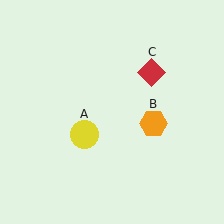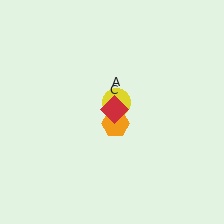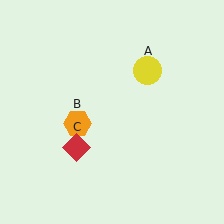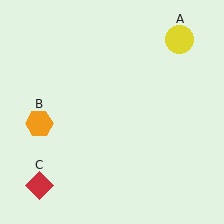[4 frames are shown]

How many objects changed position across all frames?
3 objects changed position: yellow circle (object A), orange hexagon (object B), red diamond (object C).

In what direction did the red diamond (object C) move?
The red diamond (object C) moved down and to the left.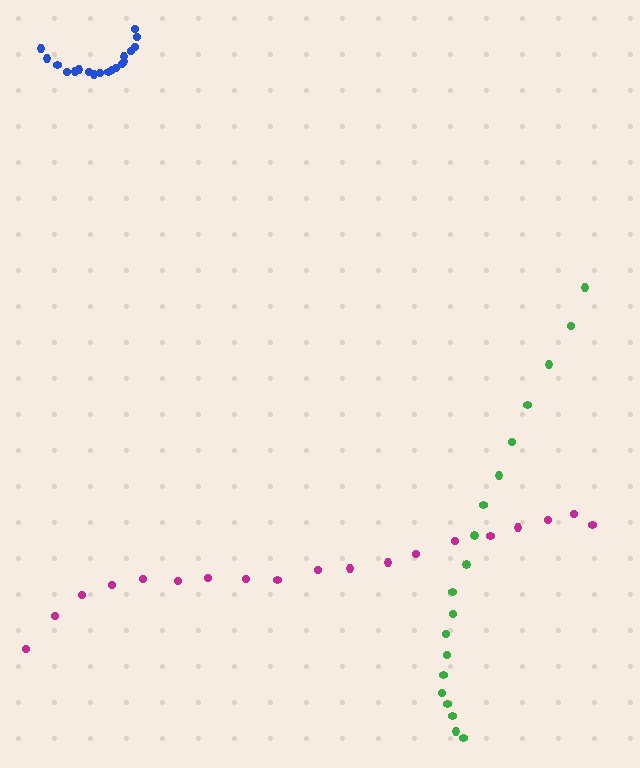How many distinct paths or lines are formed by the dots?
There are 3 distinct paths.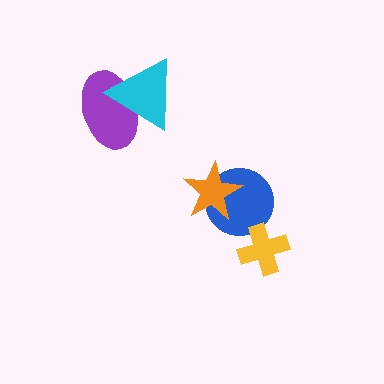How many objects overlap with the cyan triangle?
1 object overlaps with the cyan triangle.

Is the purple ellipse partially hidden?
Yes, it is partially covered by another shape.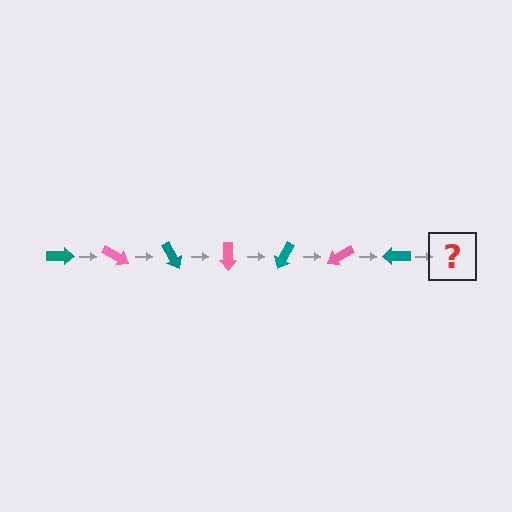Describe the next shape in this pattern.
It should be a pink arrow, rotated 210 degrees from the start.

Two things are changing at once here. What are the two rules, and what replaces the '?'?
The two rules are that it rotates 30 degrees each step and the color cycles through teal and pink. The '?' should be a pink arrow, rotated 210 degrees from the start.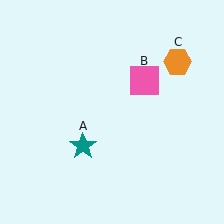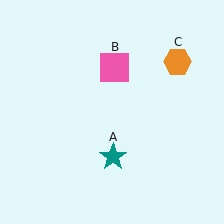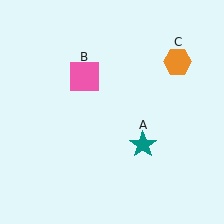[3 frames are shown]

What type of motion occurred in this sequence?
The teal star (object A), pink square (object B) rotated counterclockwise around the center of the scene.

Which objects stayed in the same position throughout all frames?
Orange hexagon (object C) remained stationary.